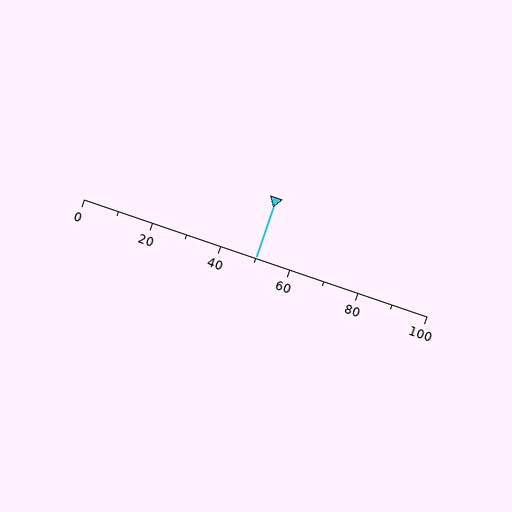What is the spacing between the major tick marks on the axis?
The major ticks are spaced 20 apart.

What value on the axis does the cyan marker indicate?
The marker indicates approximately 50.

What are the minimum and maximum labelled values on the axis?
The axis runs from 0 to 100.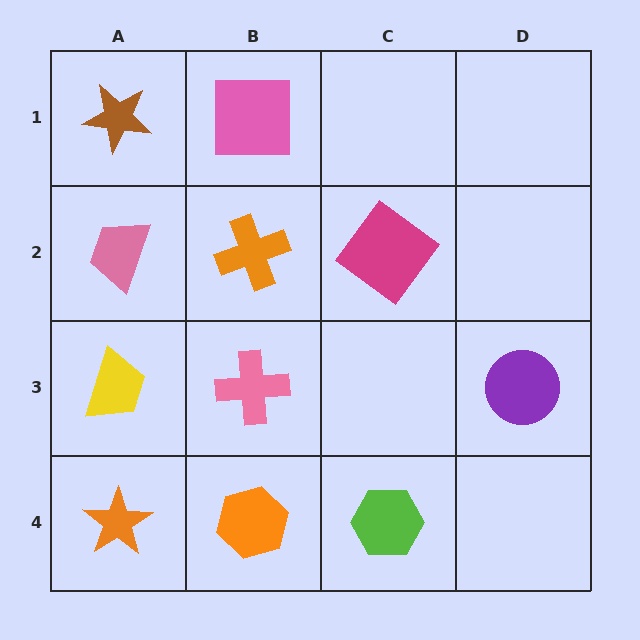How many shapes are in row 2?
3 shapes.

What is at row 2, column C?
A magenta diamond.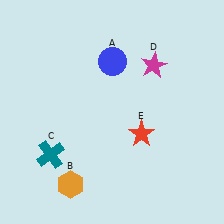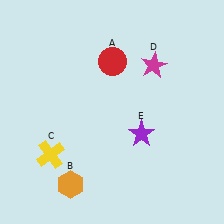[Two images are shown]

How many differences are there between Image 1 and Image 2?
There are 3 differences between the two images.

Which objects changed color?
A changed from blue to red. C changed from teal to yellow. E changed from red to purple.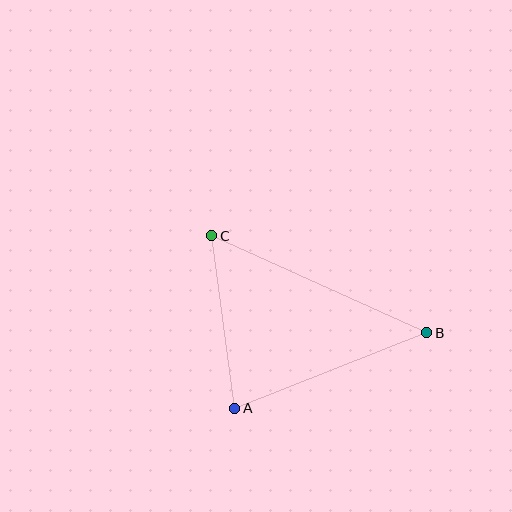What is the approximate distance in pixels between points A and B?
The distance between A and B is approximately 206 pixels.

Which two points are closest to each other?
Points A and C are closest to each other.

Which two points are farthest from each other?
Points B and C are farthest from each other.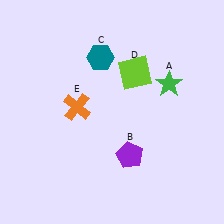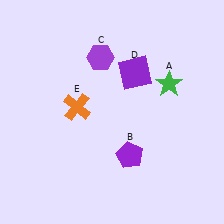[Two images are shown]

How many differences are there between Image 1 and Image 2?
There are 2 differences between the two images.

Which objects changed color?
C changed from teal to purple. D changed from lime to purple.